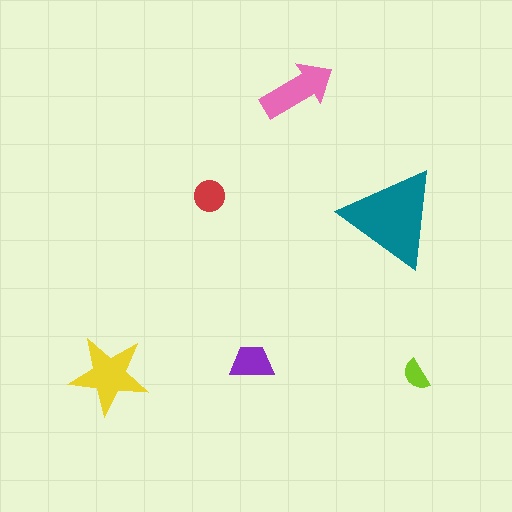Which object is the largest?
The teal triangle.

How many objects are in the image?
There are 6 objects in the image.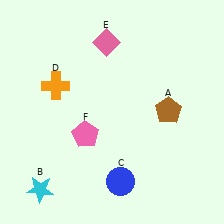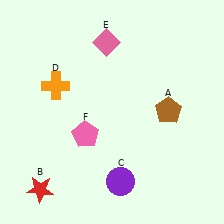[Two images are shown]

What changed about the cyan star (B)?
In Image 1, B is cyan. In Image 2, it changed to red.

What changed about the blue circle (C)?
In Image 1, C is blue. In Image 2, it changed to purple.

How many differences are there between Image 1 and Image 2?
There are 2 differences between the two images.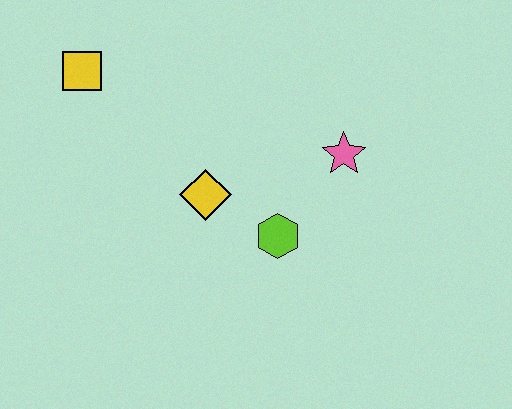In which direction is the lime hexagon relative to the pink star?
The lime hexagon is below the pink star.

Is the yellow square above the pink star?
Yes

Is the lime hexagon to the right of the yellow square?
Yes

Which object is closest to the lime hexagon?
The yellow diamond is closest to the lime hexagon.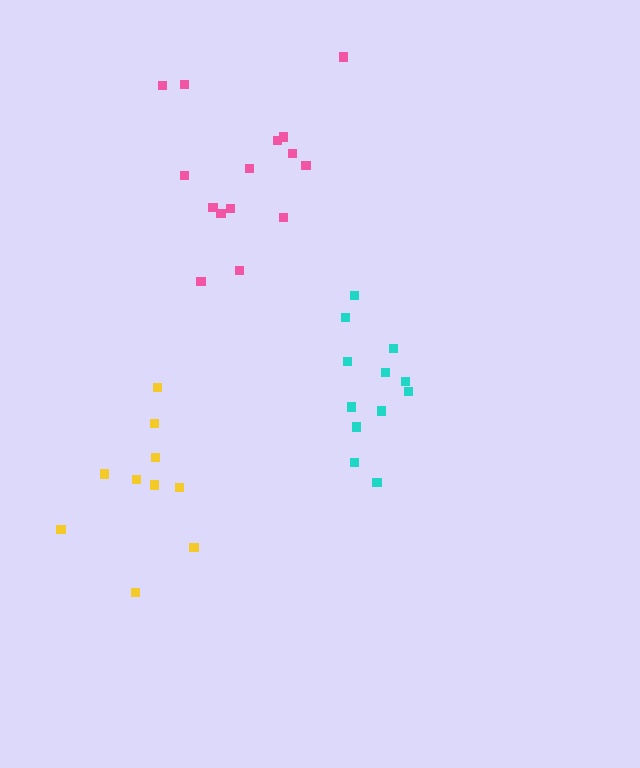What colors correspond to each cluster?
The clusters are colored: pink, yellow, cyan.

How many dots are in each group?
Group 1: 15 dots, Group 2: 10 dots, Group 3: 12 dots (37 total).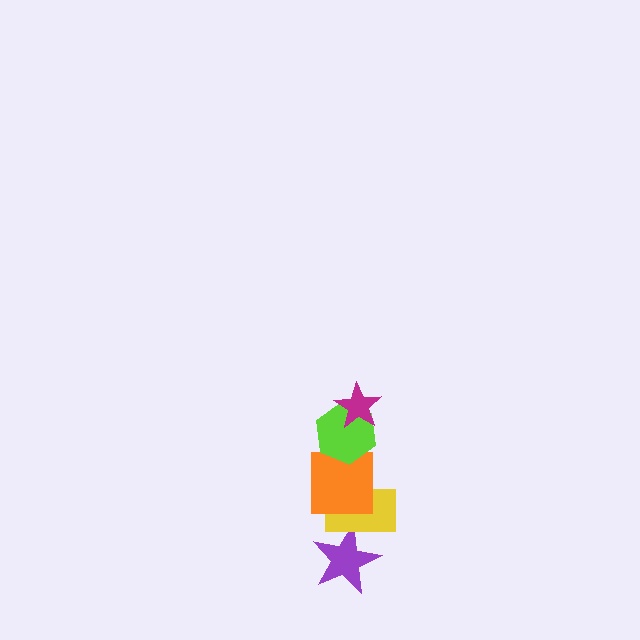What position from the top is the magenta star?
The magenta star is 1st from the top.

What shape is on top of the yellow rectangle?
The orange square is on top of the yellow rectangle.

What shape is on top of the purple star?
The yellow rectangle is on top of the purple star.